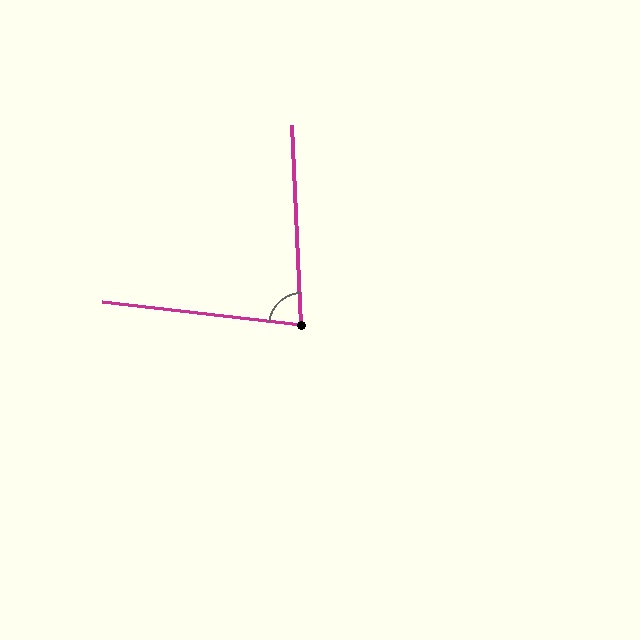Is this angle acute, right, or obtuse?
It is acute.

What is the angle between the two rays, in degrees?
Approximately 81 degrees.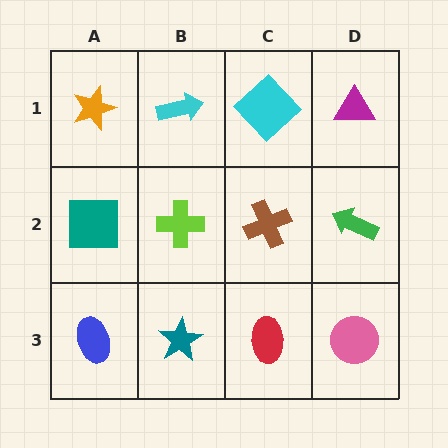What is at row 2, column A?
A teal square.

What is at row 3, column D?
A pink circle.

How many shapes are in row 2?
4 shapes.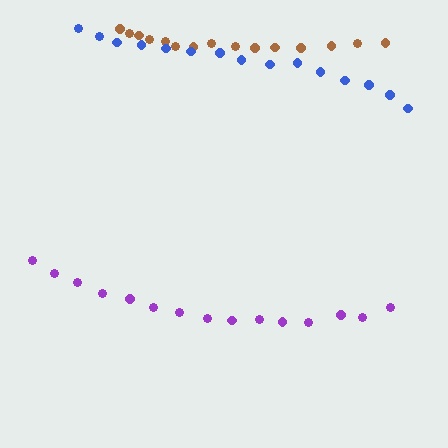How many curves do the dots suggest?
There are 3 distinct paths.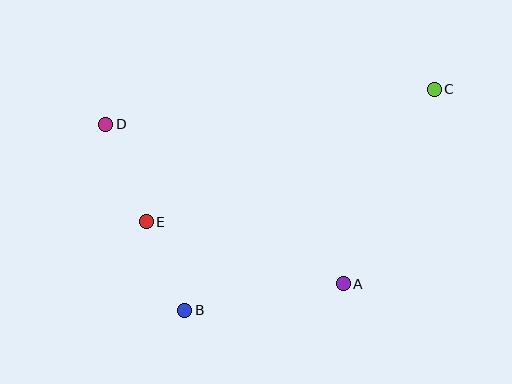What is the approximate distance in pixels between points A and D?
The distance between A and D is approximately 286 pixels.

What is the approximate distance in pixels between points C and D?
The distance between C and D is approximately 330 pixels.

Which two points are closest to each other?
Points B and E are closest to each other.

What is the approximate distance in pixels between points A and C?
The distance between A and C is approximately 215 pixels.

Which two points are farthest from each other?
Points B and C are farthest from each other.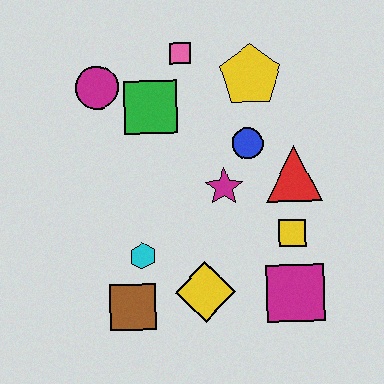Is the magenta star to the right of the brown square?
Yes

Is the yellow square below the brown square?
No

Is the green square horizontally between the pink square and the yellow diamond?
No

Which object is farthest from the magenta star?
The magenta circle is farthest from the magenta star.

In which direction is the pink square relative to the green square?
The pink square is above the green square.